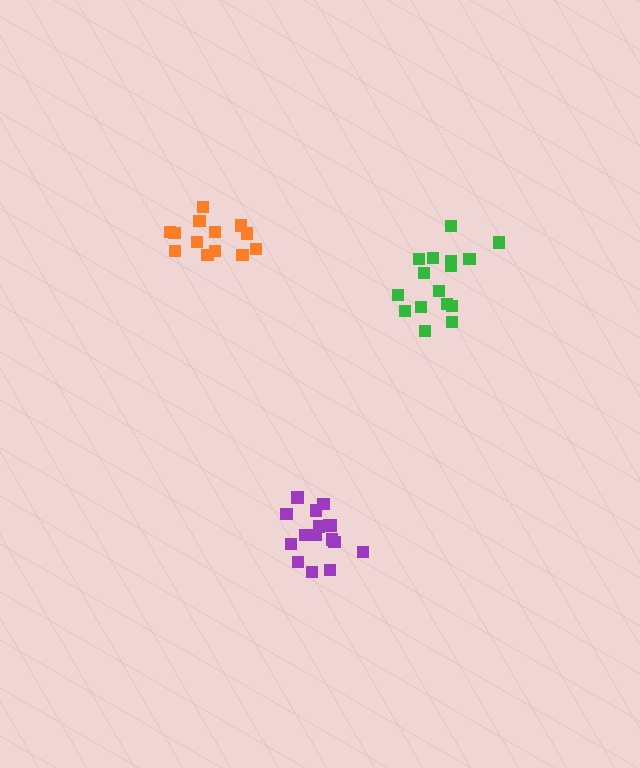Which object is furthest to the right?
The green cluster is rightmost.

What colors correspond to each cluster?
The clusters are colored: orange, purple, green.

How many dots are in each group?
Group 1: 13 dots, Group 2: 16 dots, Group 3: 16 dots (45 total).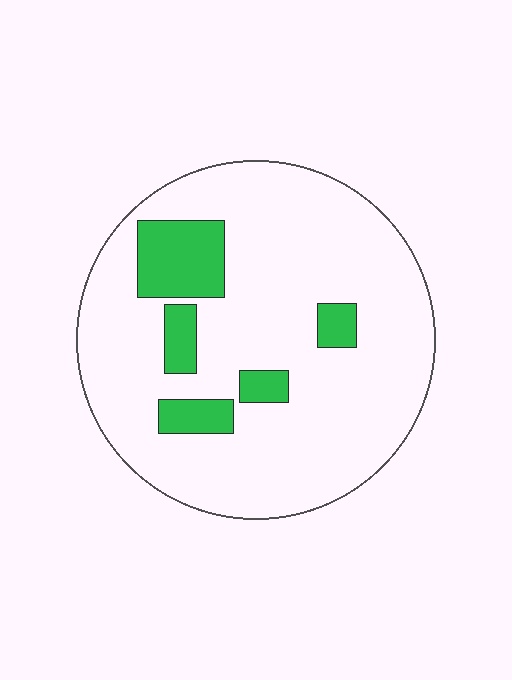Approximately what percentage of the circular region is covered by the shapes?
Approximately 15%.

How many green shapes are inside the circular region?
5.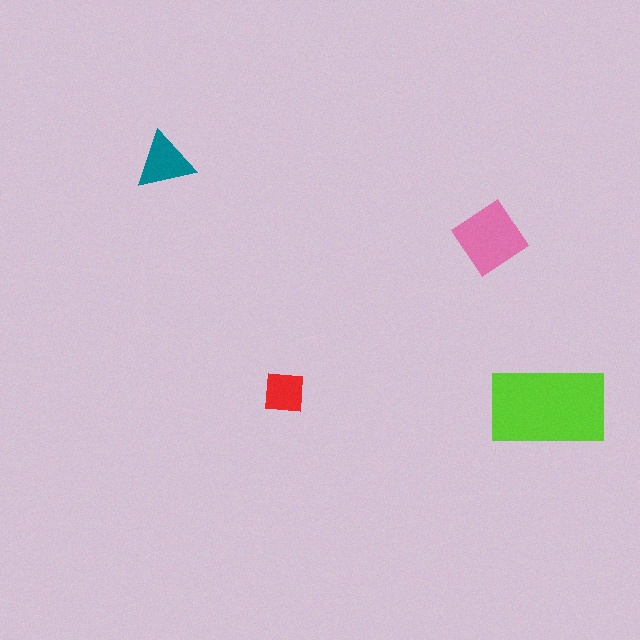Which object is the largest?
The lime rectangle.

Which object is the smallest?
The red square.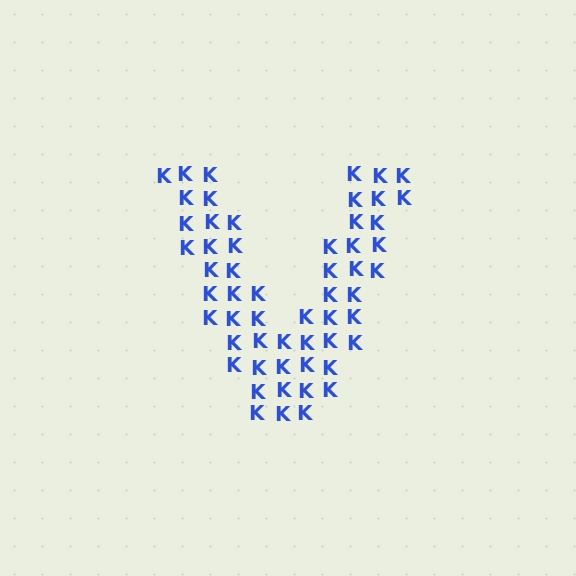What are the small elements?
The small elements are letter K's.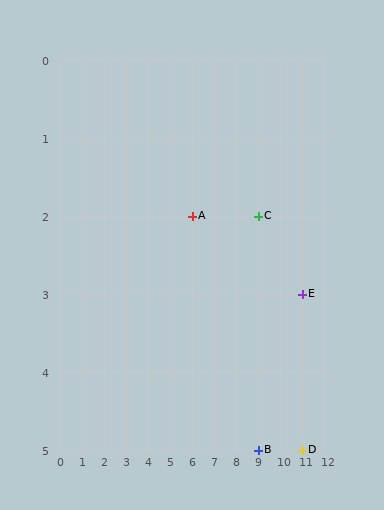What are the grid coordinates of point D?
Point D is at grid coordinates (11, 5).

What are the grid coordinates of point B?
Point B is at grid coordinates (9, 5).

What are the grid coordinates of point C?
Point C is at grid coordinates (9, 2).